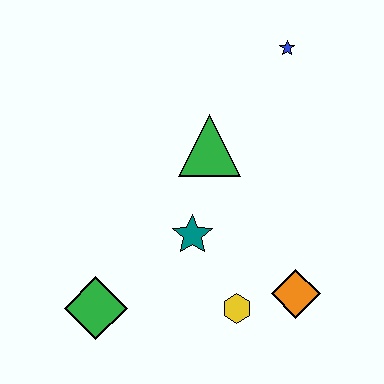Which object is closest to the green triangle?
The teal star is closest to the green triangle.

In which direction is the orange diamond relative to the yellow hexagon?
The orange diamond is to the right of the yellow hexagon.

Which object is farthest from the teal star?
The blue star is farthest from the teal star.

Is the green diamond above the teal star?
No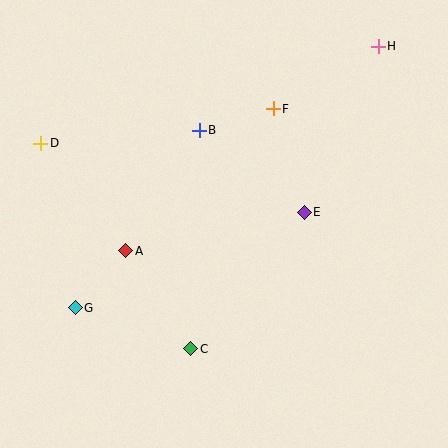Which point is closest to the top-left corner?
Point D is closest to the top-left corner.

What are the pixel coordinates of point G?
Point G is at (75, 308).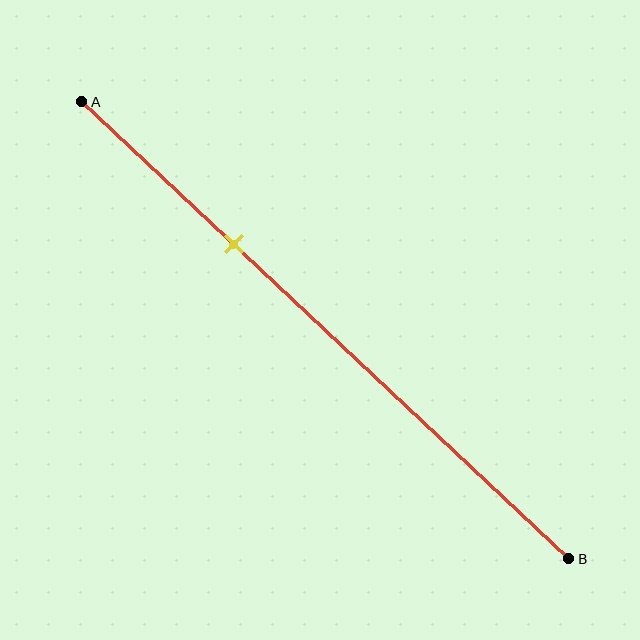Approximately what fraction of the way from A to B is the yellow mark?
The yellow mark is approximately 30% of the way from A to B.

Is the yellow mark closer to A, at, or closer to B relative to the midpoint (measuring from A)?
The yellow mark is closer to point A than the midpoint of segment AB.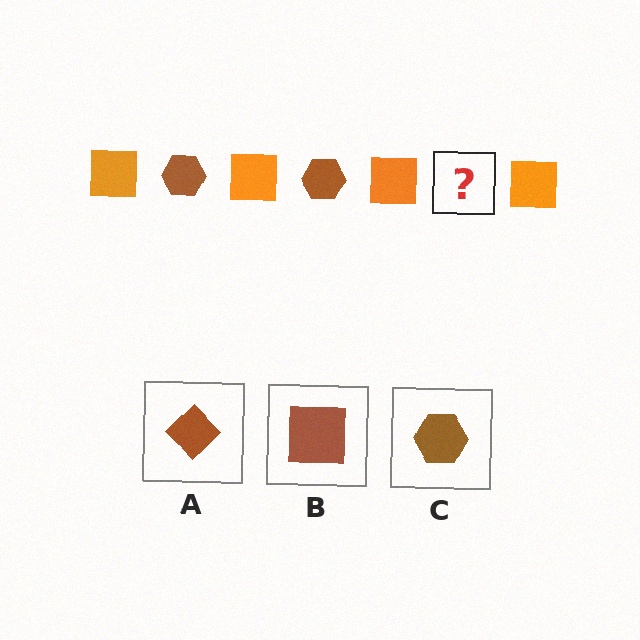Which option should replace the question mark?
Option C.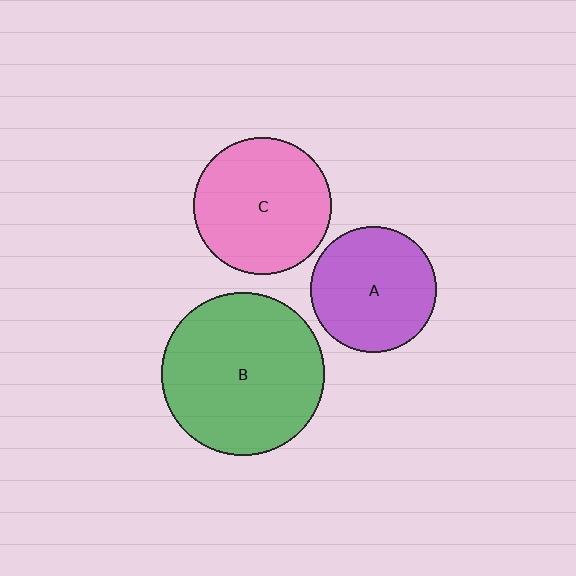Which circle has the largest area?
Circle B (green).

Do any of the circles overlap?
No, none of the circles overlap.